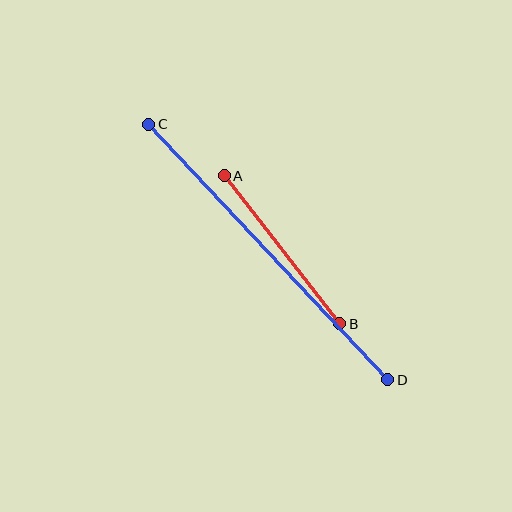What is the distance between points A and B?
The distance is approximately 188 pixels.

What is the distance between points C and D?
The distance is approximately 350 pixels.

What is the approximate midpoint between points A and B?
The midpoint is at approximately (282, 250) pixels.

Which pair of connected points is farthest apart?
Points C and D are farthest apart.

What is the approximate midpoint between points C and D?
The midpoint is at approximately (268, 252) pixels.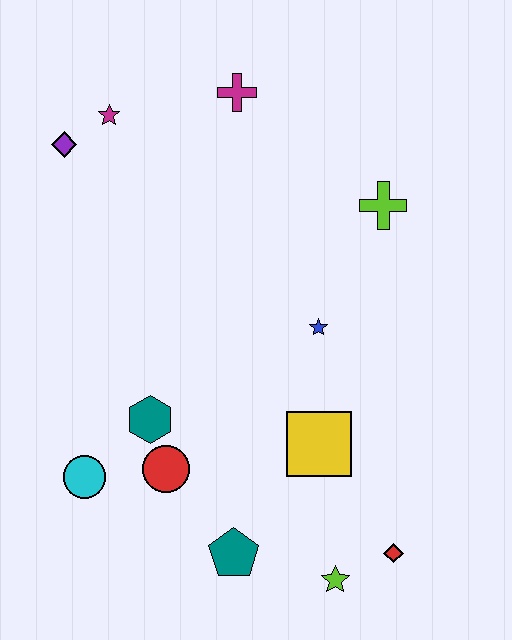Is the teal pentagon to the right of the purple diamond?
Yes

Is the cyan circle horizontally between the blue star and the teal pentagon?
No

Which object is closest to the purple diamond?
The magenta star is closest to the purple diamond.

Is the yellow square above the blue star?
No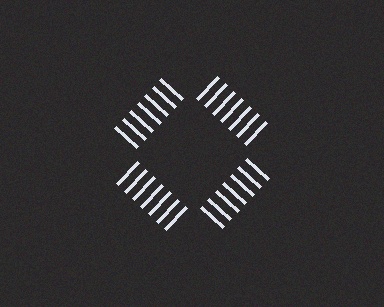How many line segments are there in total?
28 — 7 along each of the 4 edges.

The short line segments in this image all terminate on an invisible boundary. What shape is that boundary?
An illusory square — the line segments terminate on its edges but no continuous stroke is drawn.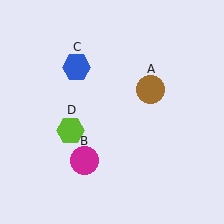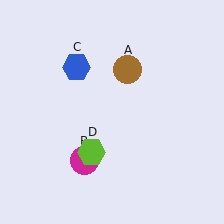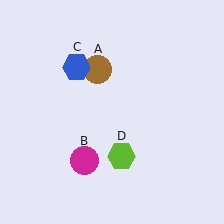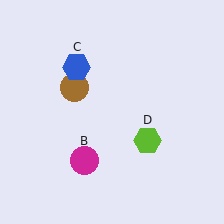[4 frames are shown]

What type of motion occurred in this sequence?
The brown circle (object A), lime hexagon (object D) rotated counterclockwise around the center of the scene.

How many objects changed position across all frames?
2 objects changed position: brown circle (object A), lime hexagon (object D).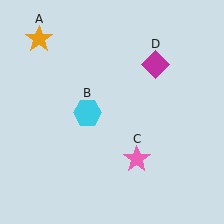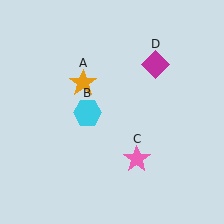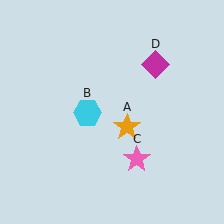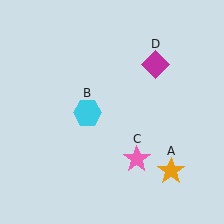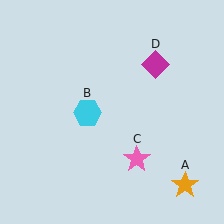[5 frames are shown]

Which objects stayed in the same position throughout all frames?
Cyan hexagon (object B) and pink star (object C) and magenta diamond (object D) remained stationary.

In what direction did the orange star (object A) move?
The orange star (object A) moved down and to the right.